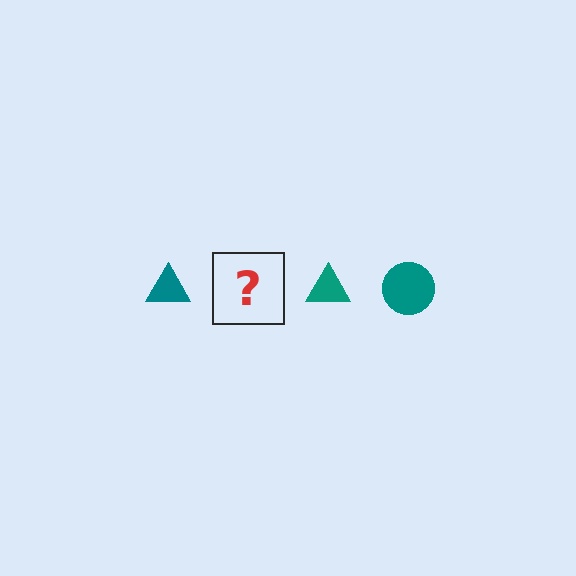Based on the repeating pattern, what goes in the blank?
The blank should be a teal circle.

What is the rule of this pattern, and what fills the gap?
The rule is that the pattern cycles through triangle, circle shapes in teal. The gap should be filled with a teal circle.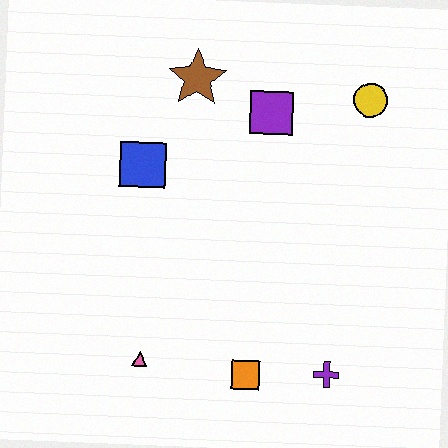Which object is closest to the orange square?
The purple cross is closest to the orange square.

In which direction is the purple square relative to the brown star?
The purple square is to the right of the brown star.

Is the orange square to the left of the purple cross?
Yes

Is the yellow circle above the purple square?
Yes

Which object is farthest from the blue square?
The purple cross is farthest from the blue square.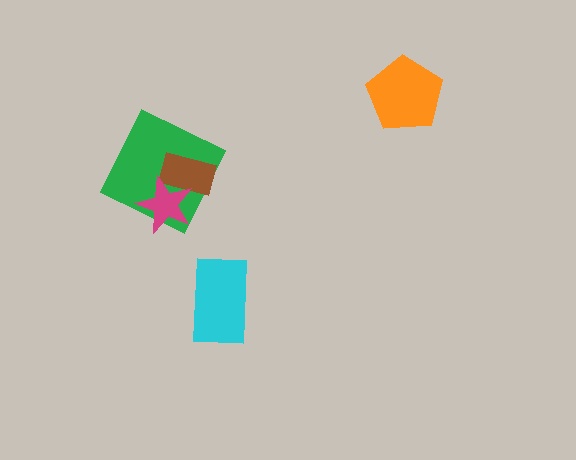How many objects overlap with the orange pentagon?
0 objects overlap with the orange pentagon.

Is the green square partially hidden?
Yes, it is partially covered by another shape.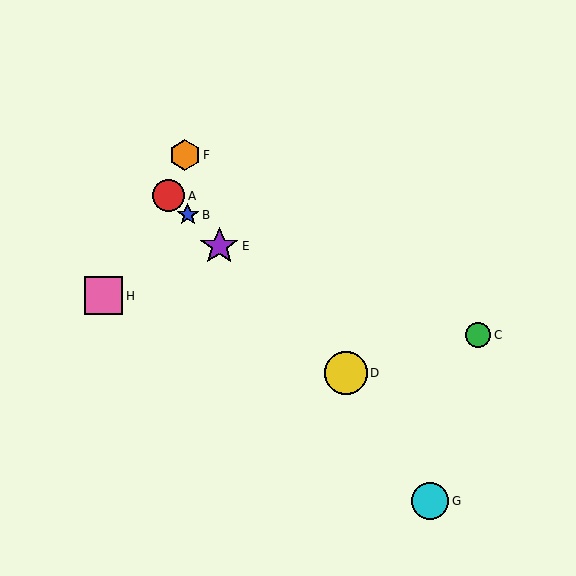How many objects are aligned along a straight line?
4 objects (A, B, D, E) are aligned along a straight line.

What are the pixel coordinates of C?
Object C is at (478, 335).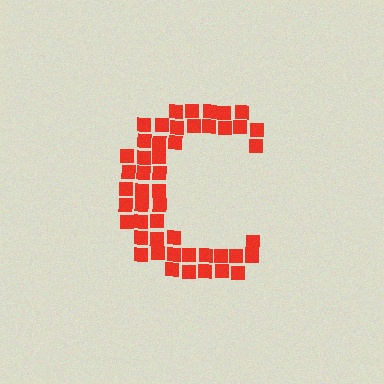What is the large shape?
The large shape is the letter C.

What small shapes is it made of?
It is made of small squares.